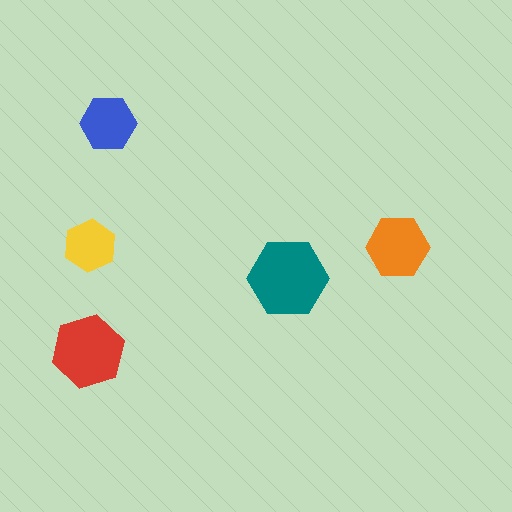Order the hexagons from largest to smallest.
the teal one, the red one, the orange one, the blue one, the yellow one.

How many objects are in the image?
There are 5 objects in the image.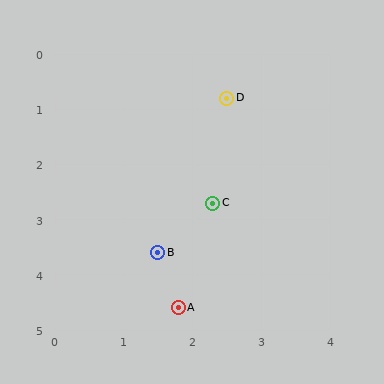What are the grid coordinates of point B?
Point B is at approximately (1.5, 3.6).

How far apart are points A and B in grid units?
Points A and B are about 1.0 grid units apart.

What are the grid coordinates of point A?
Point A is at approximately (1.8, 4.6).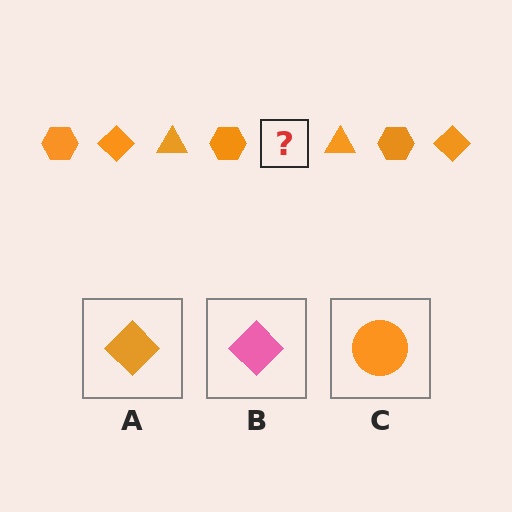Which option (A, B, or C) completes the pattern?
A.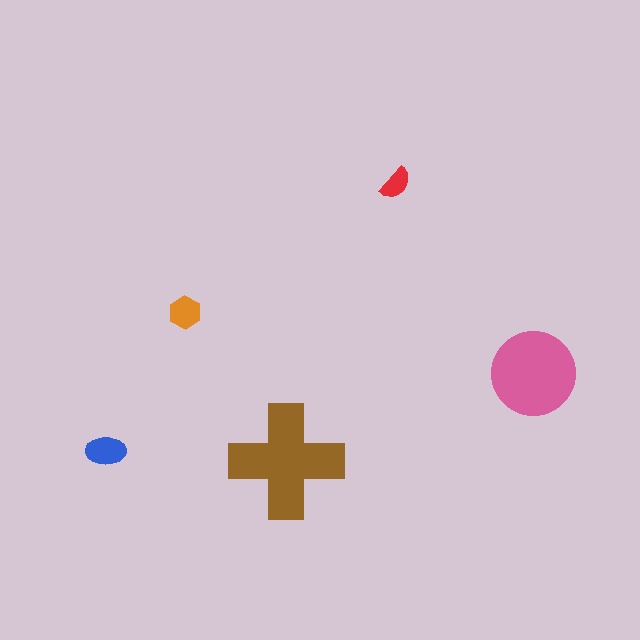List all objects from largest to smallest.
The brown cross, the pink circle, the blue ellipse, the orange hexagon, the red semicircle.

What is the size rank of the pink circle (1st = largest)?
2nd.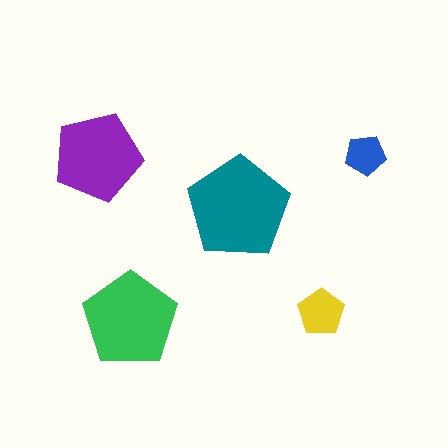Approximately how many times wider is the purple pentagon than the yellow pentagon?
About 2 times wider.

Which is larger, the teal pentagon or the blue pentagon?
The teal one.